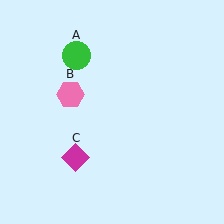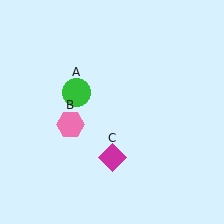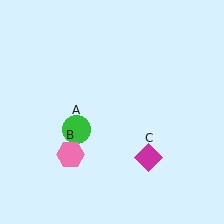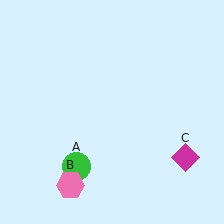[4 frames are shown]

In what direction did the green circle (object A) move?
The green circle (object A) moved down.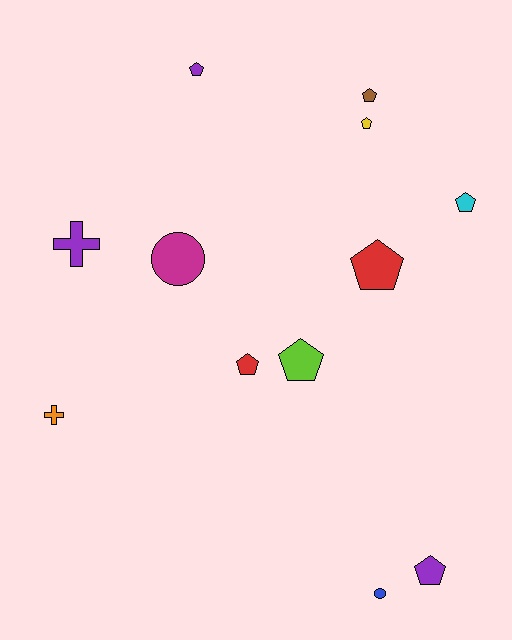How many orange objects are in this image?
There is 1 orange object.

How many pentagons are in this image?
There are 8 pentagons.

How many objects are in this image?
There are 12 objects.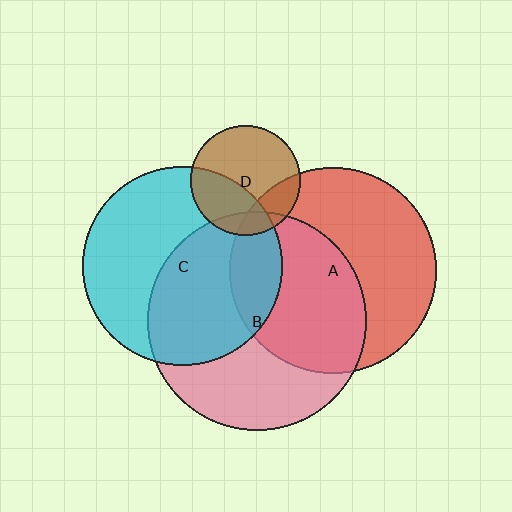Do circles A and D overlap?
Yes.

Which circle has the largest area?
Circle B (pink).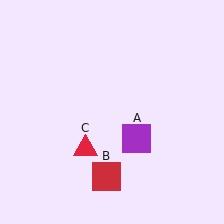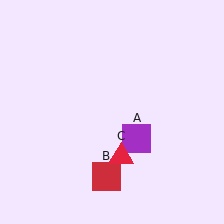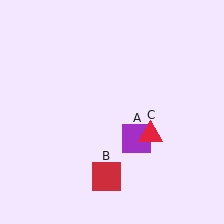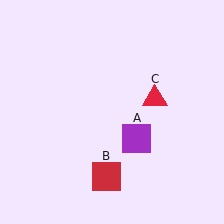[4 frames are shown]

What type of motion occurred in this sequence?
The red triangle (object C) rotated counterclockwise around the center of the scene.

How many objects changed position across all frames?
1 object changed position: red triangle (object C).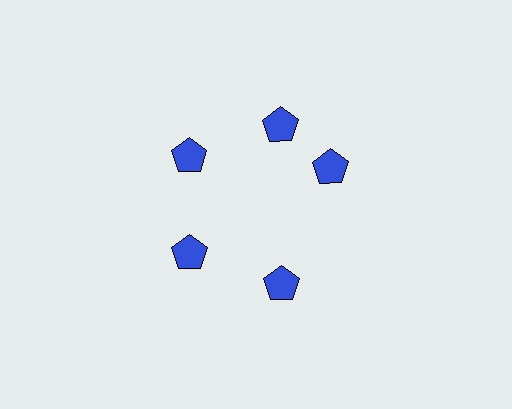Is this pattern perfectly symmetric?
No. The 5 blue pentagons are arranged in a ring, but one element near the 3 o'clock position is rotated out of alignment along the ring, breaking the 5-fold rotational symmetry.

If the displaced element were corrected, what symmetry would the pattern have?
It would have 5-fold rotational symmetry — the pattern would map onto itself every 72 degrees.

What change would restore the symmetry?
The symmetry would be restored by rotating it back into even spacing with its neighbors so that all 5 pentagons sit at equal angles and equal distance from the center.